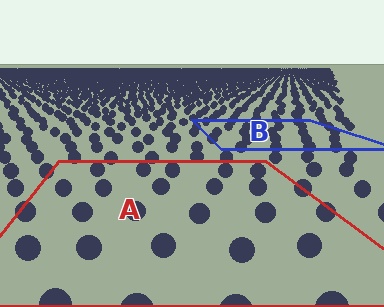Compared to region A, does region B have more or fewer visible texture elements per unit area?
Region B has more texture elements per unit area — they are packed more densely because it is farther away.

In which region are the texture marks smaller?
The texture marks are smaller in region B, because it is farther away.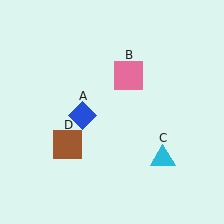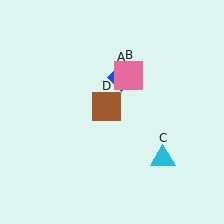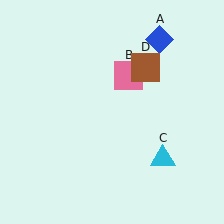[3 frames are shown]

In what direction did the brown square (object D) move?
The brown square (object D) moved up and to the right.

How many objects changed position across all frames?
2 objects changed position: blue diamond (object A), brown square (object D).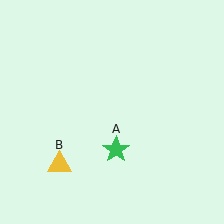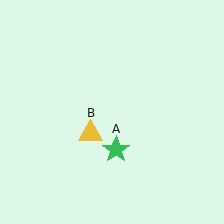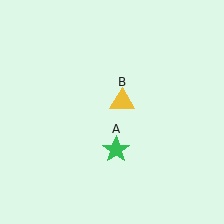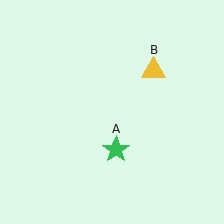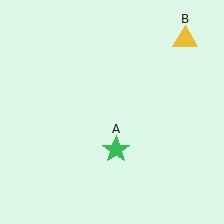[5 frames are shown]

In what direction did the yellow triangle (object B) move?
The yellow triangle (object B) moved up and to the right.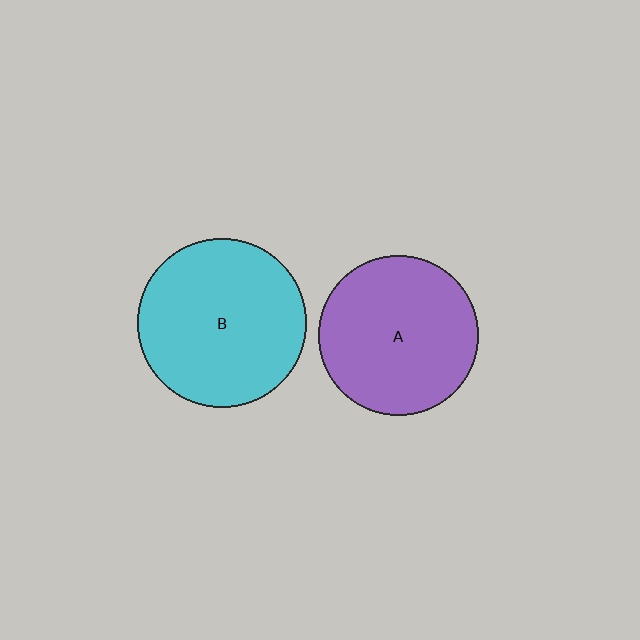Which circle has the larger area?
Circle B (cyan).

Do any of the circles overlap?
No, none of the circles overlap.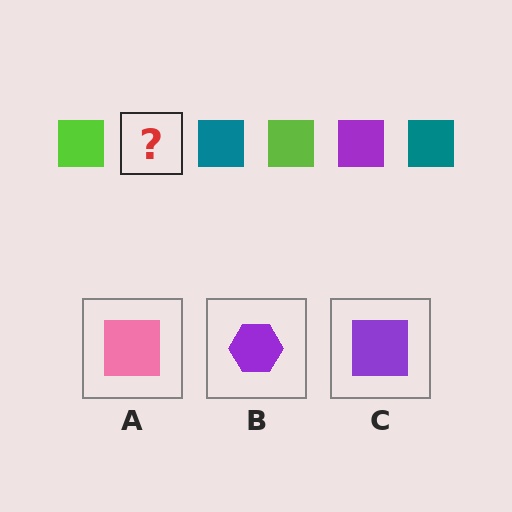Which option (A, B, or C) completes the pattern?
C.